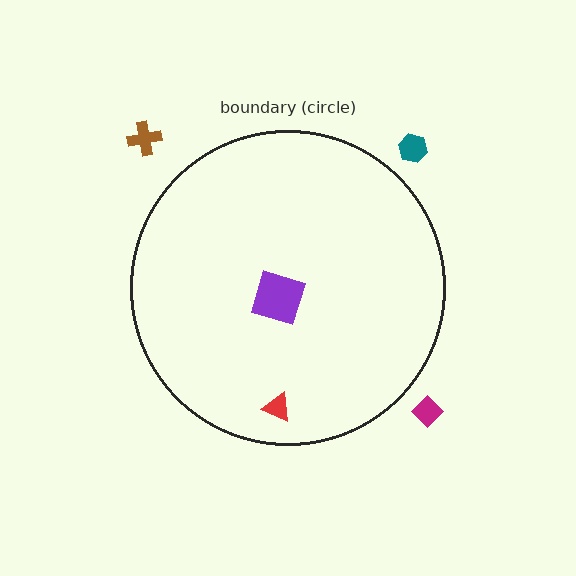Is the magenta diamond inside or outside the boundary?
Outside.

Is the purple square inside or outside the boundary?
Inside.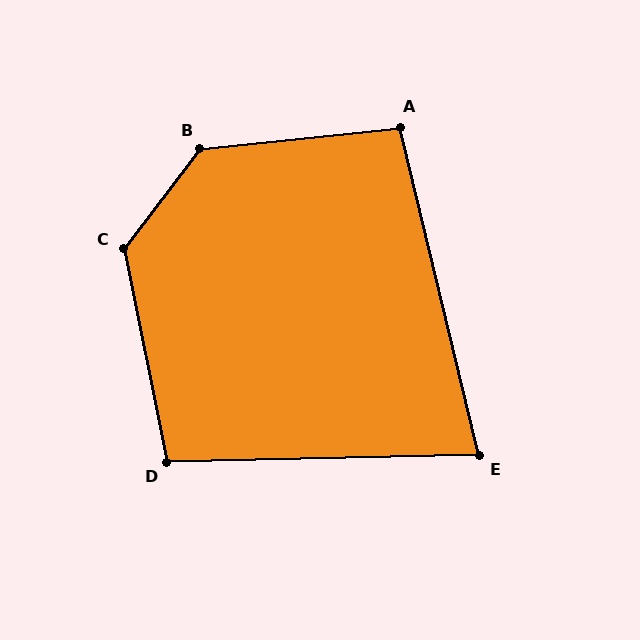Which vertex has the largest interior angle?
B, at approximately 134 degrees.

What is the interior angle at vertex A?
Approximately 97 degrees (obtuse).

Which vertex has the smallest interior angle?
E, at approximately 78 degrees.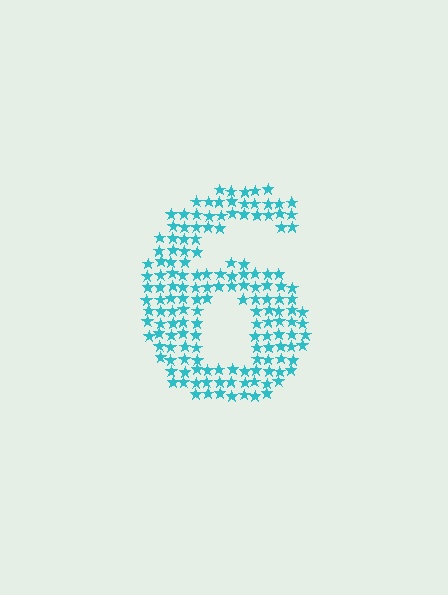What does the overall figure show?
The overall figure shows the digit 6.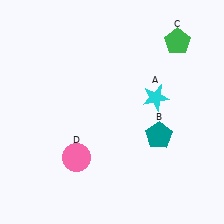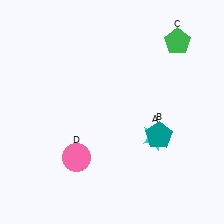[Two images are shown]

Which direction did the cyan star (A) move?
The cyan star (A) moved down.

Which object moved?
The cyan star (A) moved down.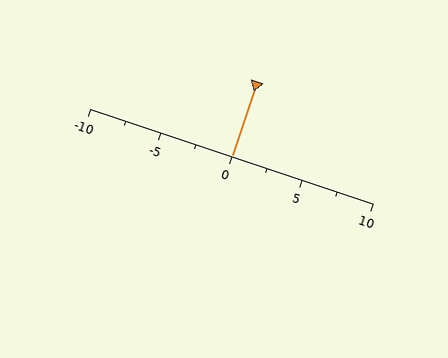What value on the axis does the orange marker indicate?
The marker indicates approximately 0.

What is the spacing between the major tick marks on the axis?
The major ticks are spaced 5 apart.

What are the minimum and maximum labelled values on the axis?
The axis runs from -10 to 10.